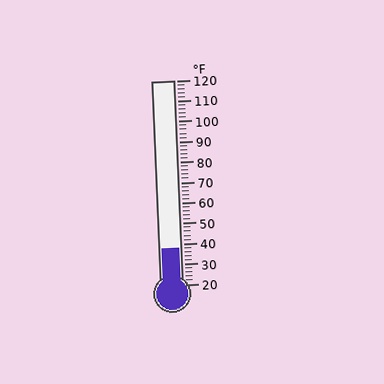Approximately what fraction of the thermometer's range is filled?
The thermometer is filled to approximately 20% of its range.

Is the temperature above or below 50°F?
The temperature is below 50°F.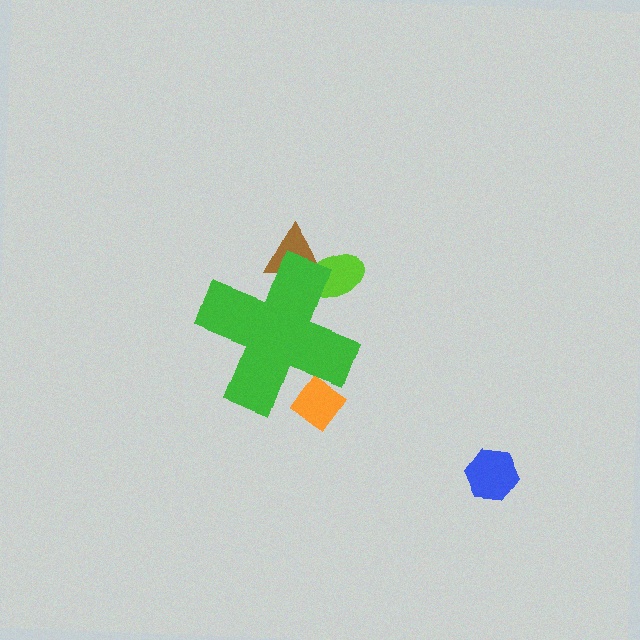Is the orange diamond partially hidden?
Yes, the orange diamond is partially hidden behind the green cross.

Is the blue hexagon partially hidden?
No, the blue hexagon is fully visible.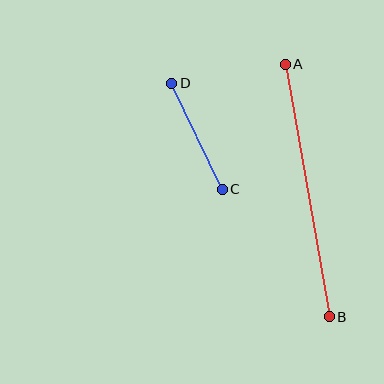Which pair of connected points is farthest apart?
Points A and B are farthest apart.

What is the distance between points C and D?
The distance is approximately 118 pixels.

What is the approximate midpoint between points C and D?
The midpoint is at approximately (197, 136) pixels.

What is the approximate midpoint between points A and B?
The midpoint is at approximately (307, 191) pixels.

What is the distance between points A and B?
The distance is approximately 257 pixels.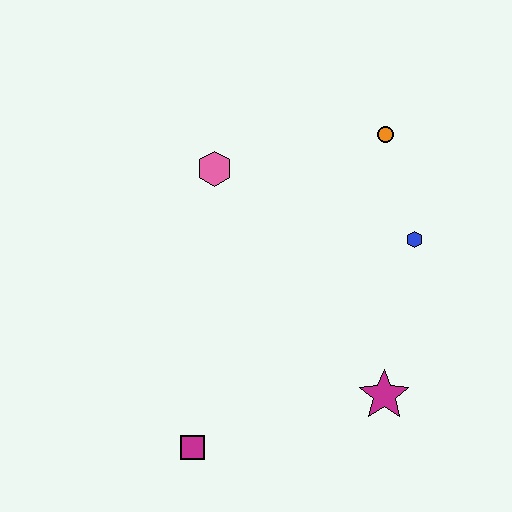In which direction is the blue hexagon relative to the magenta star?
The blue hexagon is above the magenta star.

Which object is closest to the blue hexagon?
The orange circle is closest to the blue hexagon.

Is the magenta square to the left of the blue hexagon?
Yes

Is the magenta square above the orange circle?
No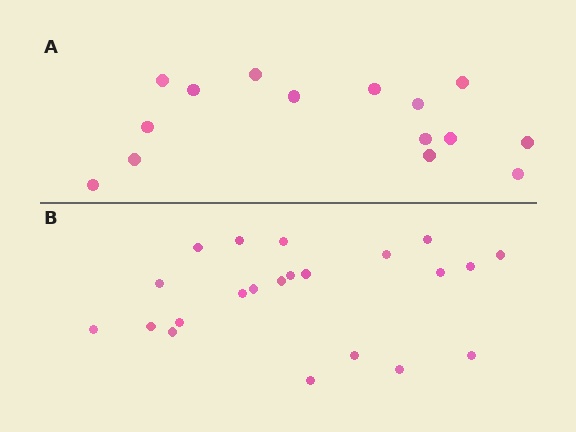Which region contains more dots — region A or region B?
Region B (the bottom region) has more dots.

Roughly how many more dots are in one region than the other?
Region B has roughly 8 or so more dots than region A.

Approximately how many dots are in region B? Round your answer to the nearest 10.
About 20 dots. (The exact count is 22, which rounds to 20.)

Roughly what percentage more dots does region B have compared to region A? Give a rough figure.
About 45% more.